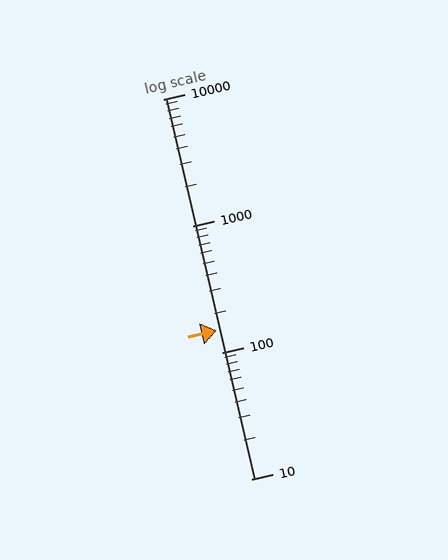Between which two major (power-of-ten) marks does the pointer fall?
The pointer is between 100 and 1000.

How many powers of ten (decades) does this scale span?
The scale spans 3 decades, from 10 to 10000.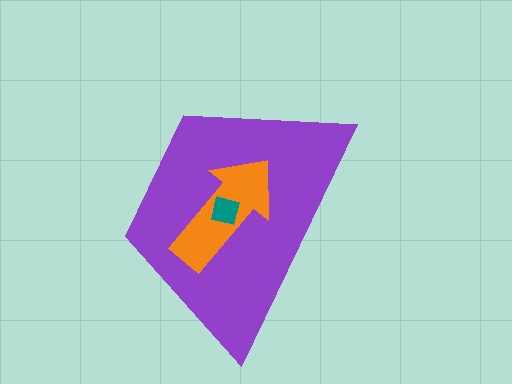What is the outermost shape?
The purple trapezoid.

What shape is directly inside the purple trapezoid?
The orange arrow.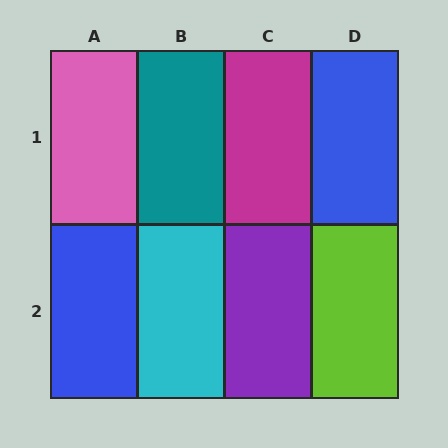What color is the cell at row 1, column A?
Pink.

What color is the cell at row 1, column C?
Magenta.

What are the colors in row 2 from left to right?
Blue, cyan, purple, lime.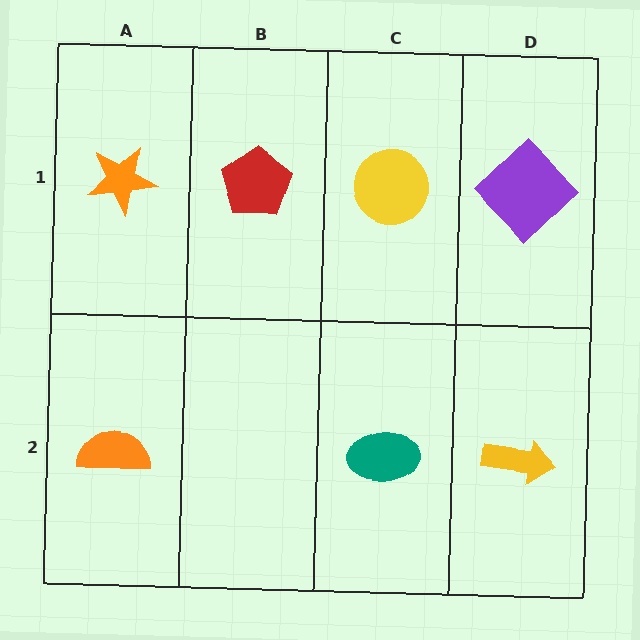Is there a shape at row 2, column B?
No, that cell is empty.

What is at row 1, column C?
A yellow circle.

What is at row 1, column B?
A red pentagon.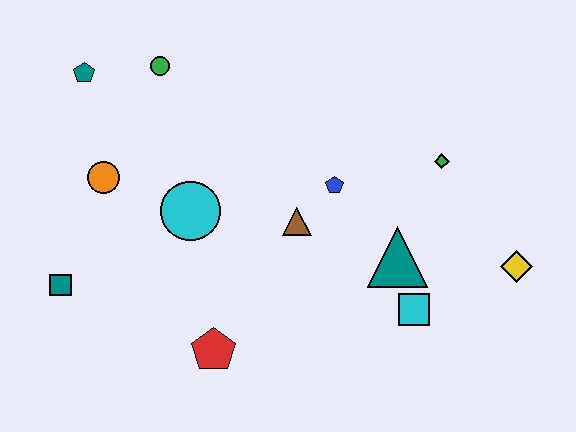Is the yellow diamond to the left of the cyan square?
No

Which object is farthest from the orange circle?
The yellow diamond is farthest from the orange circle.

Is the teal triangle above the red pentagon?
Yes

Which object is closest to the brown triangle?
The blue pentagon is closest to the brown triangle.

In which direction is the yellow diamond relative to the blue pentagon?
The yellow diamond is to the right of the blue pentagon.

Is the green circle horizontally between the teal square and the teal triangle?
Yes